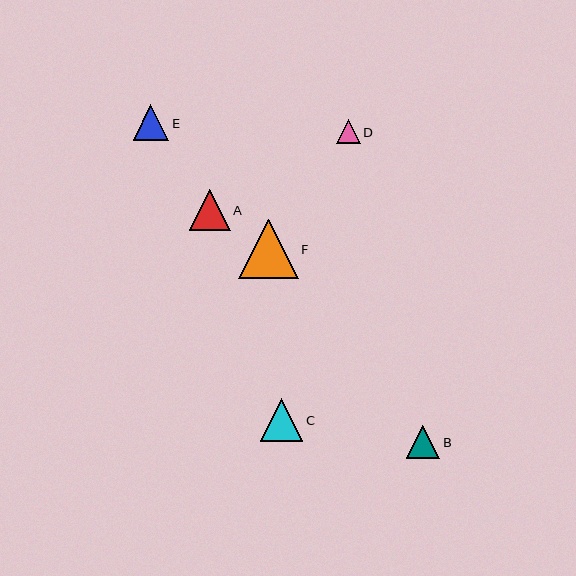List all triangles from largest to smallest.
From largest to smallest: F, C, A, E, B, D.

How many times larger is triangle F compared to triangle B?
Triangle F is approximately 1.8 times the size of triangle B.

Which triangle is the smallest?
Triangle D is the smallest with a size of approximately 23 pixels.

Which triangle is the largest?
Triangle F is the largest with a size of approximately 60 pixels.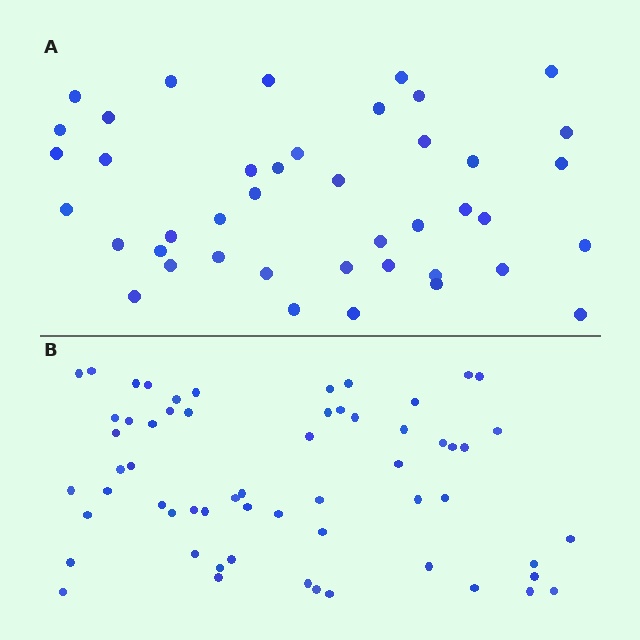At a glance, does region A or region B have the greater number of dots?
Region B (the bottom region) has more dots.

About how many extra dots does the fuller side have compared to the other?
Region B has approximately 20 more dots than region A.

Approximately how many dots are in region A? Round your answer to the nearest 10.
About 40 dots. (The exact count is 42, which rounds to 40.)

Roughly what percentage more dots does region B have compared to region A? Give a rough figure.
About 45% more.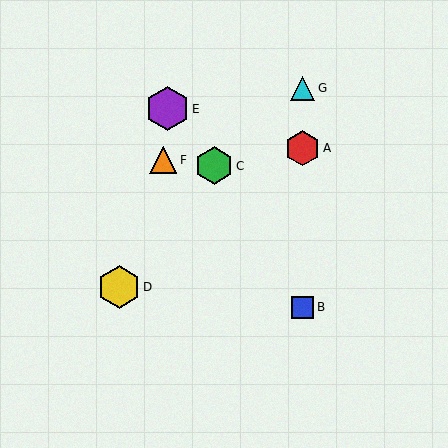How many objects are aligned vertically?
3 objects (A, B, G) are aligned vertically.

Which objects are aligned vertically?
Objects A, B, G are aligned vertically.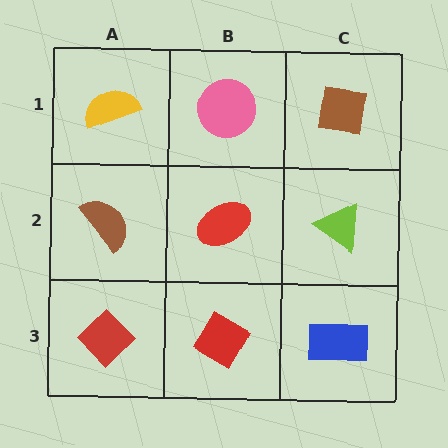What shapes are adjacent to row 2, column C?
A brown square (row 1, column C), a blue rectangle (row 3, column C), a red ellipse (row 2, column B).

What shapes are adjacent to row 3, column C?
A lime triangle (row 2, column C), a red diamond (row 3, column B).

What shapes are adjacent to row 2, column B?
A pink circle (row 1, column B), a red diamond (row 3, column B), a brown semicircle (row 2, column A), a lime triangle (row 2, column C).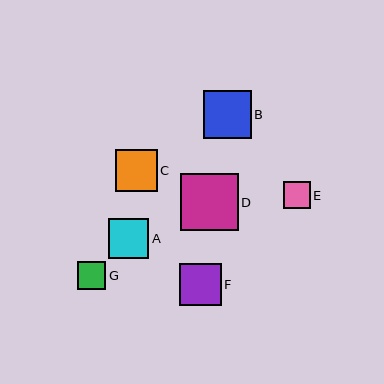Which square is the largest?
Square D is the largest with a size of approximately 57 pixels.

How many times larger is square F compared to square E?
Square F is approximately 1.6 times the size of square E.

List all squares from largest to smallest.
From largest to smallest: D, B, F, C, A, G, E.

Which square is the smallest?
Square E is the smallest with a size of approximately 27 pixels.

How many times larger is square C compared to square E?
Square C is approximately 1.6 times the size of square E.